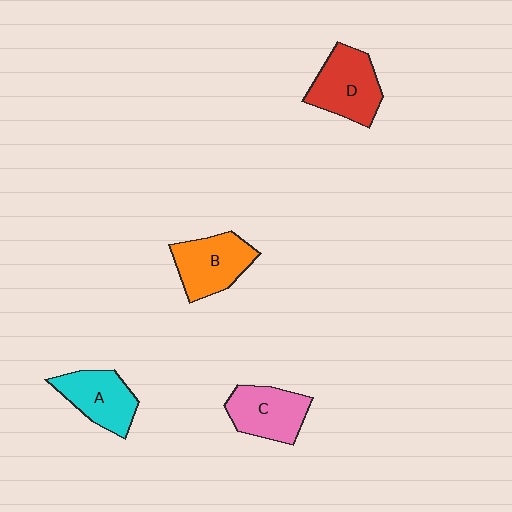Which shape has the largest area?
Shape D (red).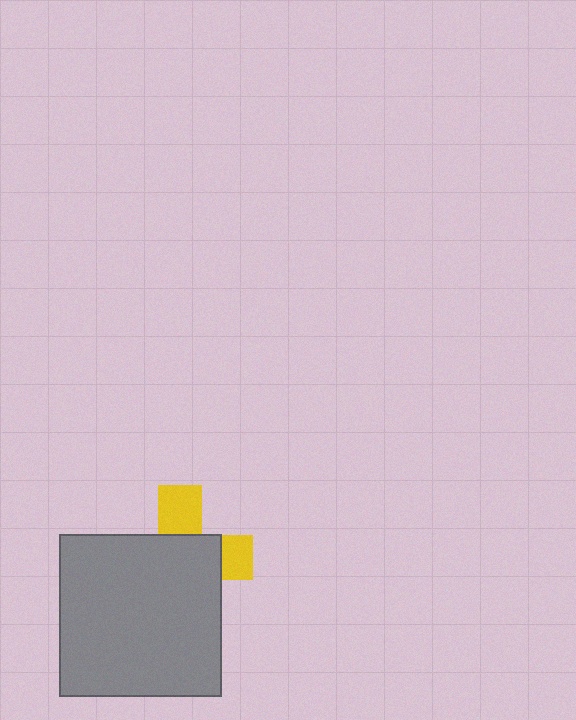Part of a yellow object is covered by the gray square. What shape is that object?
It is a cross.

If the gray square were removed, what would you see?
You would see the complete yellow cross.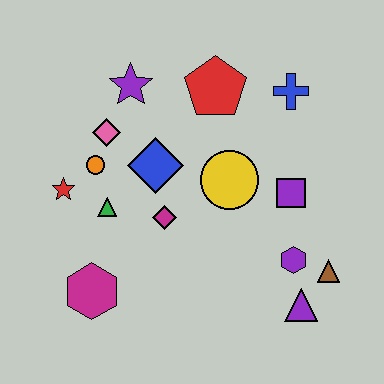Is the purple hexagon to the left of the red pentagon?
No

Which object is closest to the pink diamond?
The orange circle is closest to the pink diamond.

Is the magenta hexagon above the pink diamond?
No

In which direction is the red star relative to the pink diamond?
The red star is below the pink diamond.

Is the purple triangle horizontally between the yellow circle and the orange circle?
No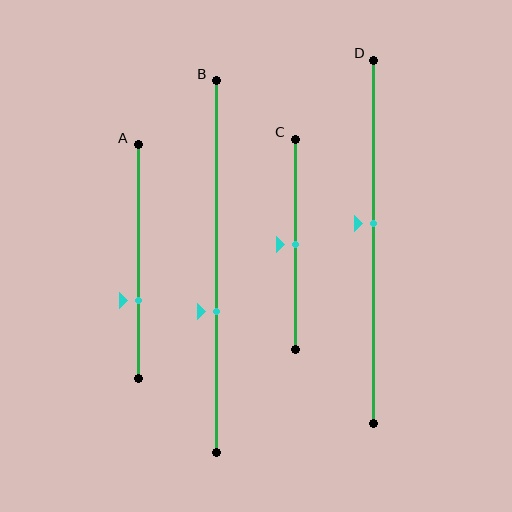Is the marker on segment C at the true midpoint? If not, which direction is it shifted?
Yes, the marker on segment C is at the true midpoint.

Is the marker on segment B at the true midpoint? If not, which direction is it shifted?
No, the marker on segment B is shifted downward by about 12% of the segment length.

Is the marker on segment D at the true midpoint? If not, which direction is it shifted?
No, the marker on segment D is shifted upward by about 5% of the segment length.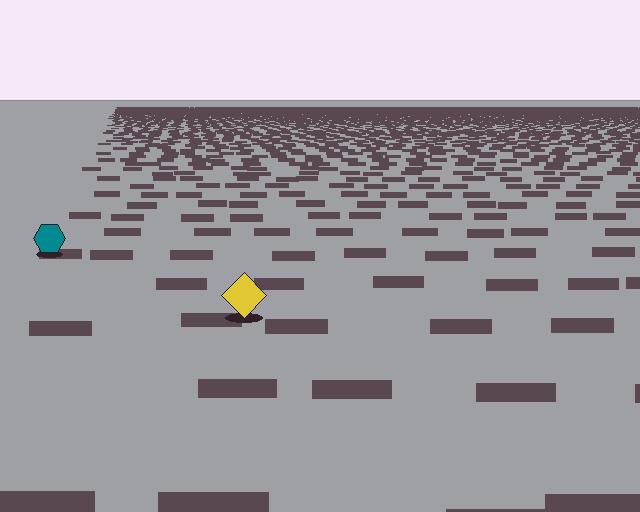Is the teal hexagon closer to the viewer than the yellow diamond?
No. The yellow diamond is closer — you can tell from the texture gradient: the ground texture is coarser near it.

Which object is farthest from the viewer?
The teal hexagon is farthest from the viewer. It appears smaller and the ground texture around it is denser.